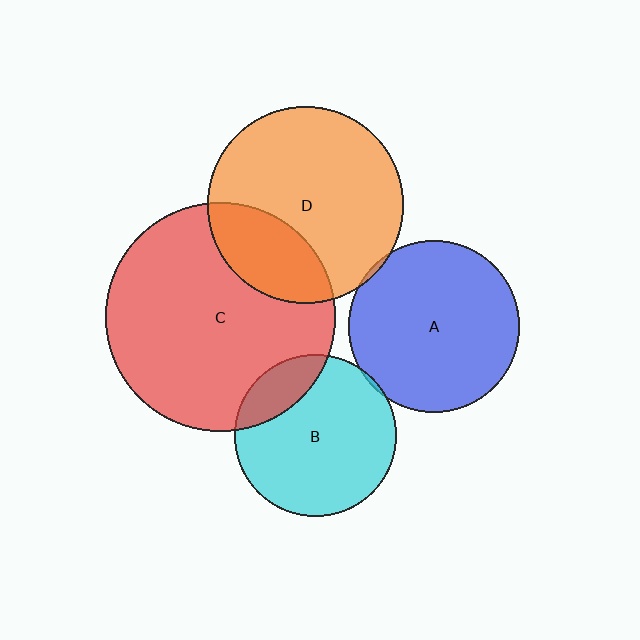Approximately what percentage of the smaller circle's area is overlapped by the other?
Approximately 25%.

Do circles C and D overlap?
Yes.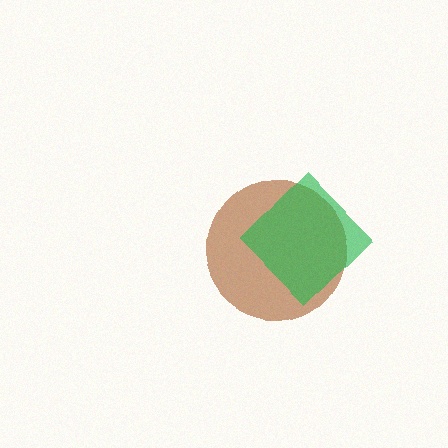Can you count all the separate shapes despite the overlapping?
Yes, there are 2 separate shapes.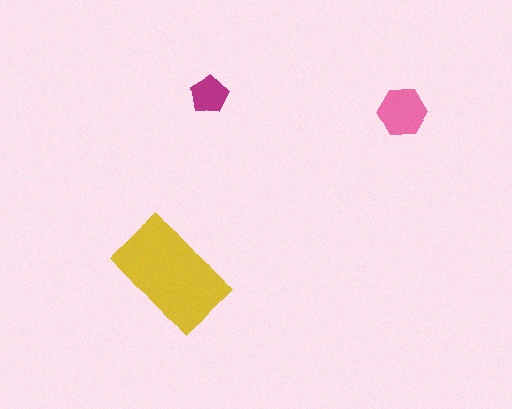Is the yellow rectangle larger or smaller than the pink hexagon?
Larger.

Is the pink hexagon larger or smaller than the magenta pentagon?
Larger.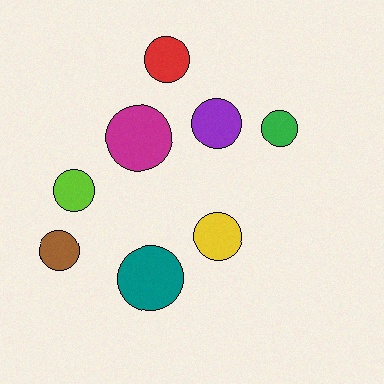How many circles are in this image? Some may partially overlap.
There are 8 circles.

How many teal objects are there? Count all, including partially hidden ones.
There is 1 teal object.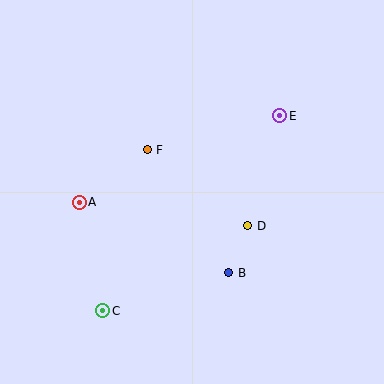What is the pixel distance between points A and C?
The distance between A and C is 111 pixels.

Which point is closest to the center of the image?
Point F at (147, 150) is closest to the center.